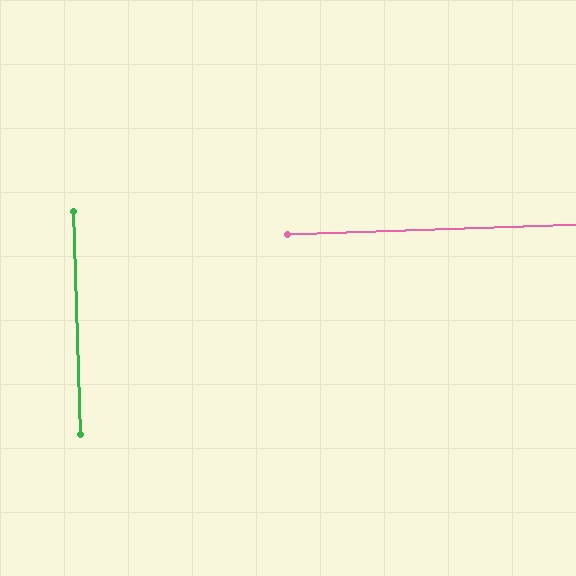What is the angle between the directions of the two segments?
Approximately 90 degrees.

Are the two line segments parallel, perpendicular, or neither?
Perpendicular — they meet at approximately 90°.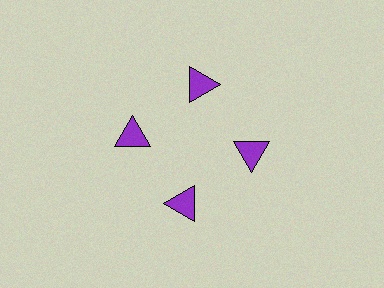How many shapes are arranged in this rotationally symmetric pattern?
There are 4 shapes, arranged in 4 groups of 1.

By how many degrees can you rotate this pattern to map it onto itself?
The pattern maps onto itself every 90 degrees of rotation.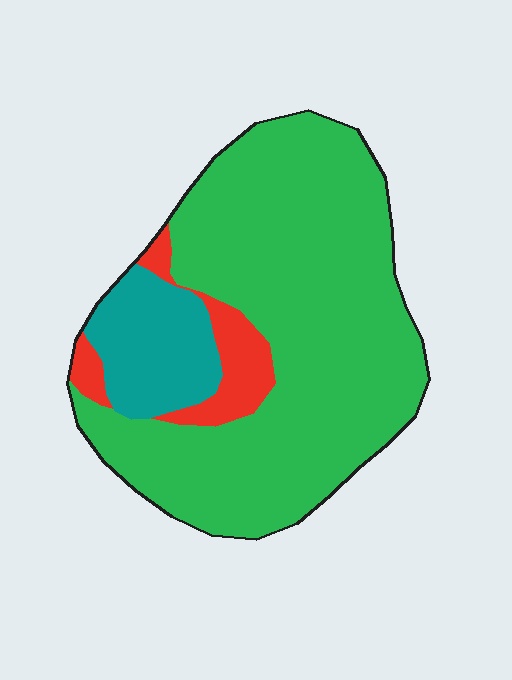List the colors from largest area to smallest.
From largest to smallest: green, teal, red.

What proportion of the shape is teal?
Teal covers about 15% of the shape.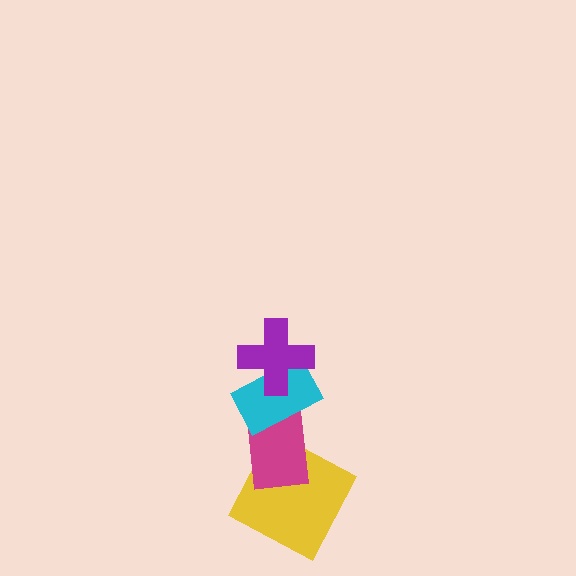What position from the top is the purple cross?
The purple cross is 1st from the top.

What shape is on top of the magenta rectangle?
The cyan rectangle is on top of the magenta rectangle.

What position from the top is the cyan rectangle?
The cyan rectangle is 2nd from the top.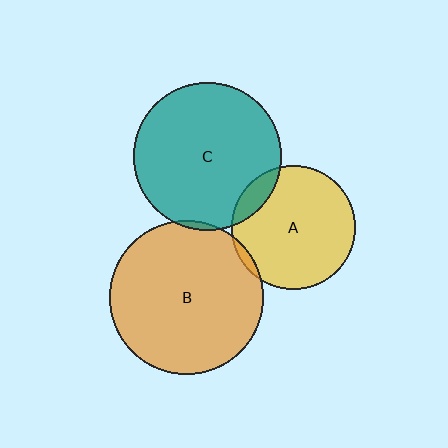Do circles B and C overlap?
Yes.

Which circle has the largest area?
Circle B (orange).